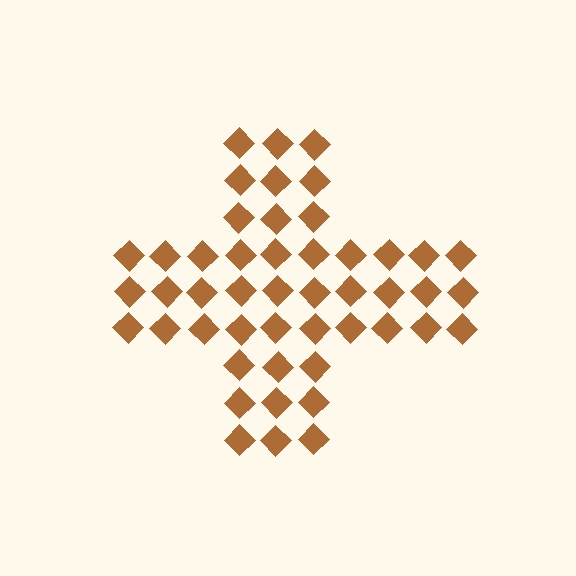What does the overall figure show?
The overall figure shows a cross.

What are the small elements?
The small elements are diamonds.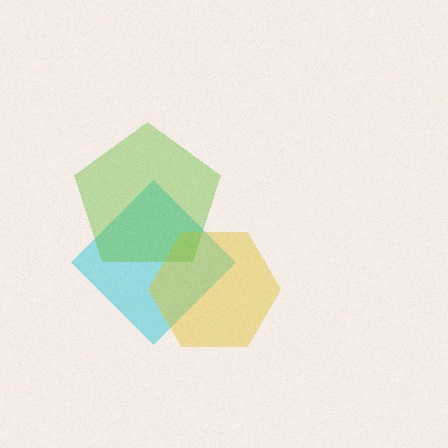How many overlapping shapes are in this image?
There are 3 overlapping shapes in the image.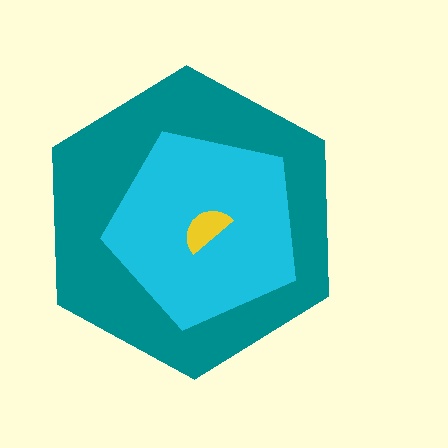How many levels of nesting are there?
3.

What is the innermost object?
The yellow semicircle.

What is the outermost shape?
The teal hexagon.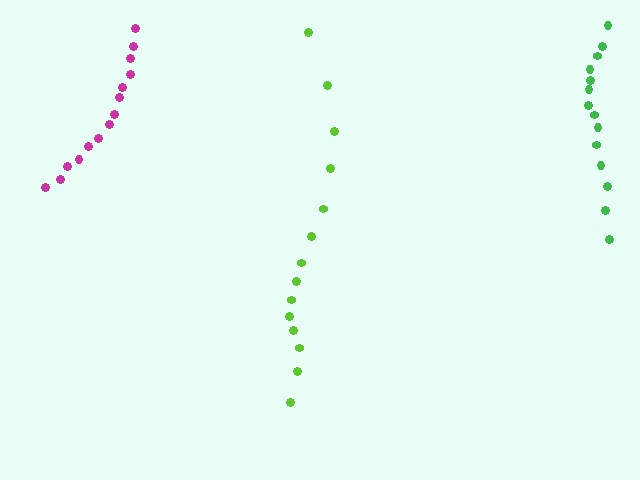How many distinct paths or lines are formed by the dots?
There are 3 distinct paths.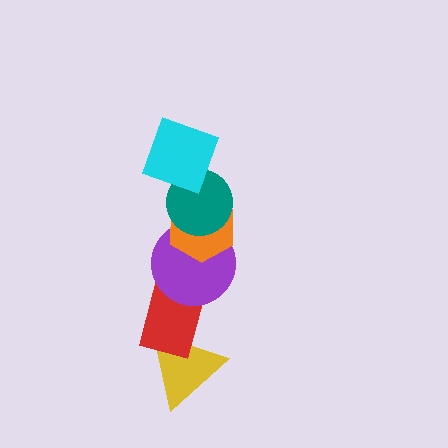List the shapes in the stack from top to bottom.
From top to bottom: the cyan square, the teal circle, the orange hexagon, the purple circle, the red rectangle, the yellow triangle.